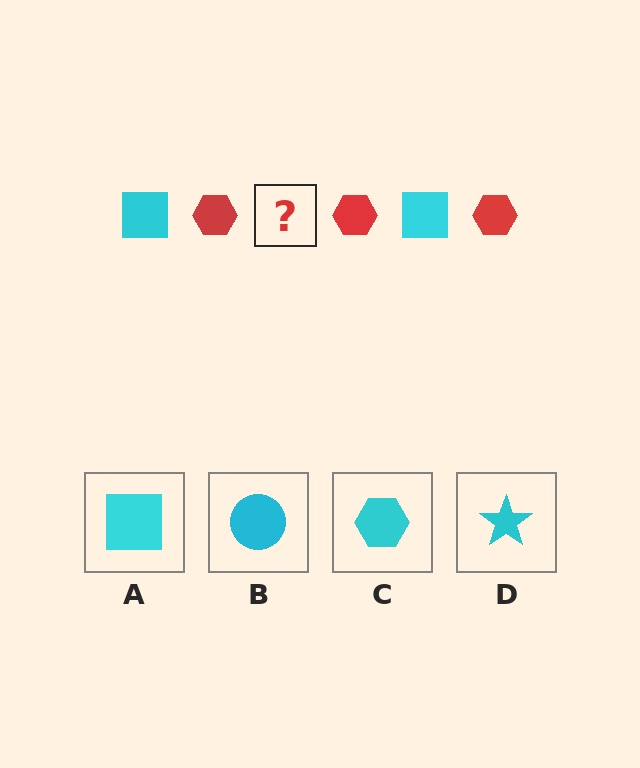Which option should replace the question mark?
Option A.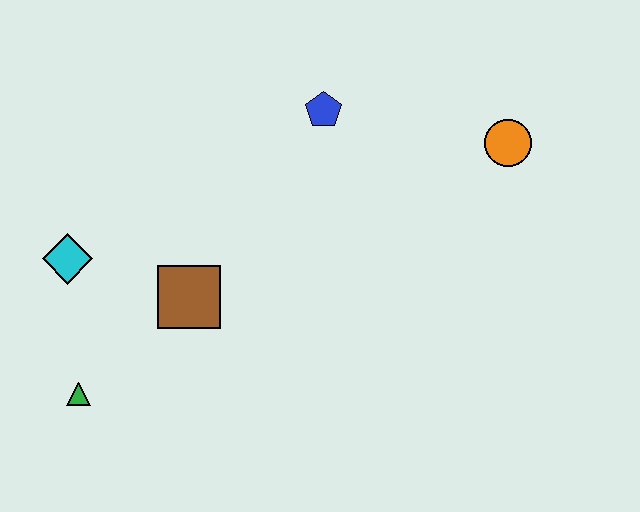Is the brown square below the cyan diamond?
Yes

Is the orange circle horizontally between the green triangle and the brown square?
No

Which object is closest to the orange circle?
The blue pentagon is closest to the orange circle.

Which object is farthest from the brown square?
The orange circle is farthest from the brown square.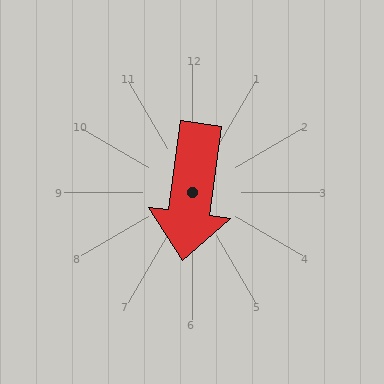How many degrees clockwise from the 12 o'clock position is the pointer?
Approximately 188 degrees.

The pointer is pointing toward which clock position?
Roughly 6 o'clock.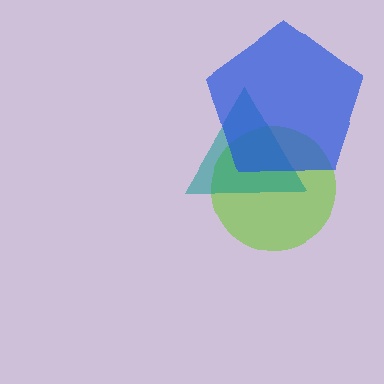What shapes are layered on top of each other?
The layered shapes are: a lime circle, a teal triangle, a blue pentagon.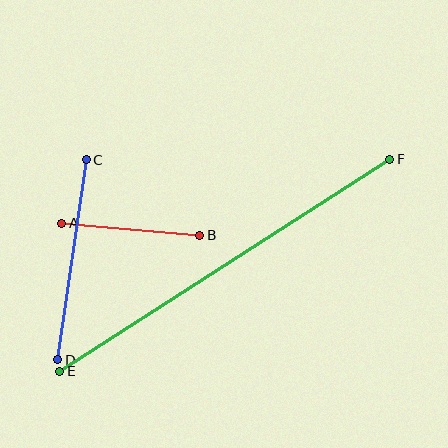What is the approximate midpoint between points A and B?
The midpoint is at approximately (131, 229) pixels.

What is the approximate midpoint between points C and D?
The midpoint is at approximately (72, 259) pixels.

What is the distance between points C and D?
The distance is approximately 202 pixels.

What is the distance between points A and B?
The distance is approximately 139 pixels.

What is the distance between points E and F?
The distance is approximately 392 pixels.